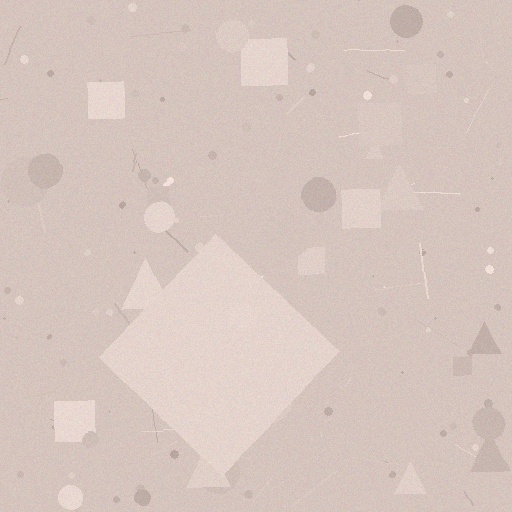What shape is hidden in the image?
A diamond is hidden in the image.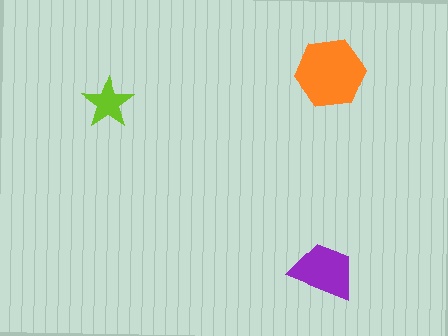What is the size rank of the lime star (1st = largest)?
3rd.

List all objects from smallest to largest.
The lime star, the purple trapezoid, the orange hexagon.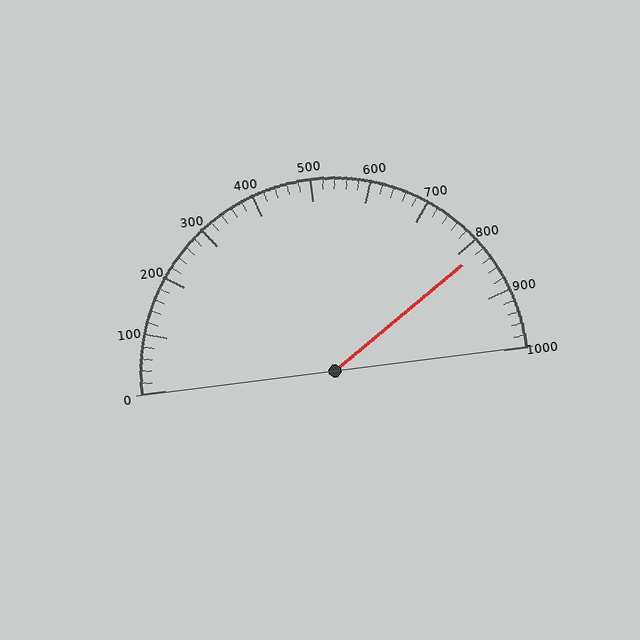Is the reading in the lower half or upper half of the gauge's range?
The reading is in the upper half of the range (0 to 1000).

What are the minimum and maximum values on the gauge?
The gauge ranges from 0 to 1000.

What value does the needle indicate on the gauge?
The needle indicates approximately 820.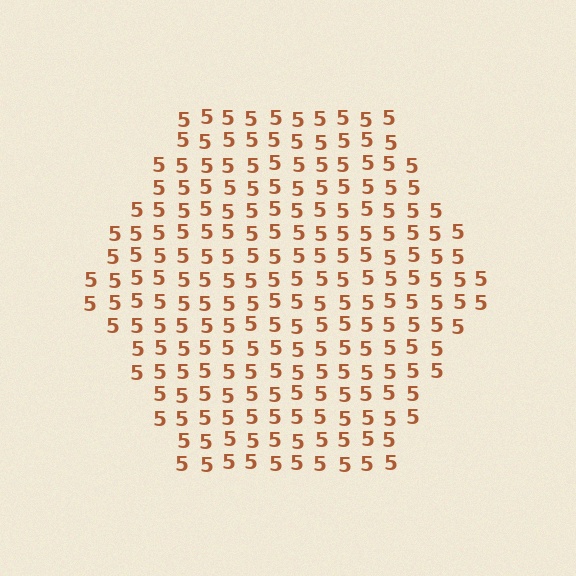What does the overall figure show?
The overall figure shows a hexagon.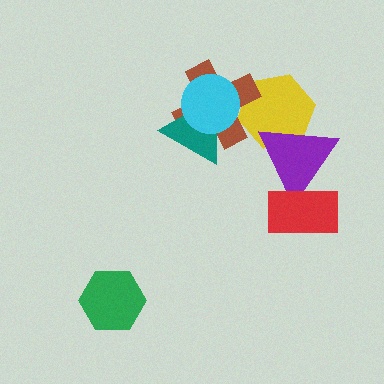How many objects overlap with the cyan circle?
2 objects overlap with the cyan circle.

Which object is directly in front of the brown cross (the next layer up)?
The teal triangle is directly in front of the brown cross.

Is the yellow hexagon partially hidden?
Yes, it is partially covered by another shape.